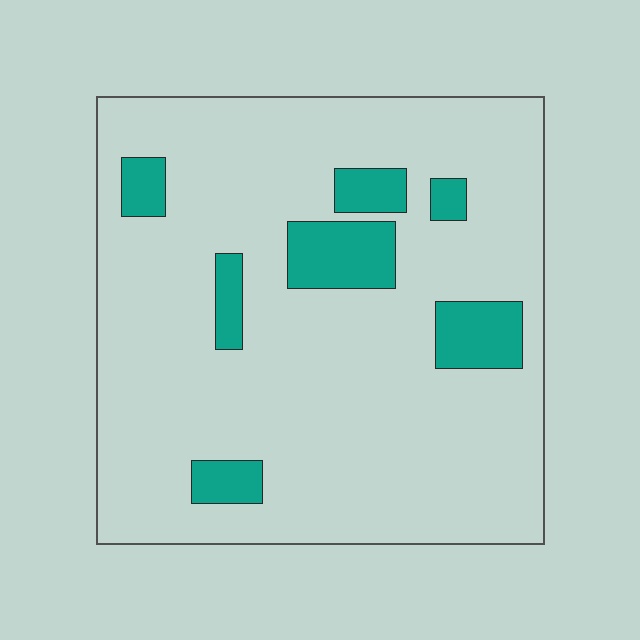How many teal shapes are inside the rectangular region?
7.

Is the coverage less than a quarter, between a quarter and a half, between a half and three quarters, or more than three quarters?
Less than a quarter.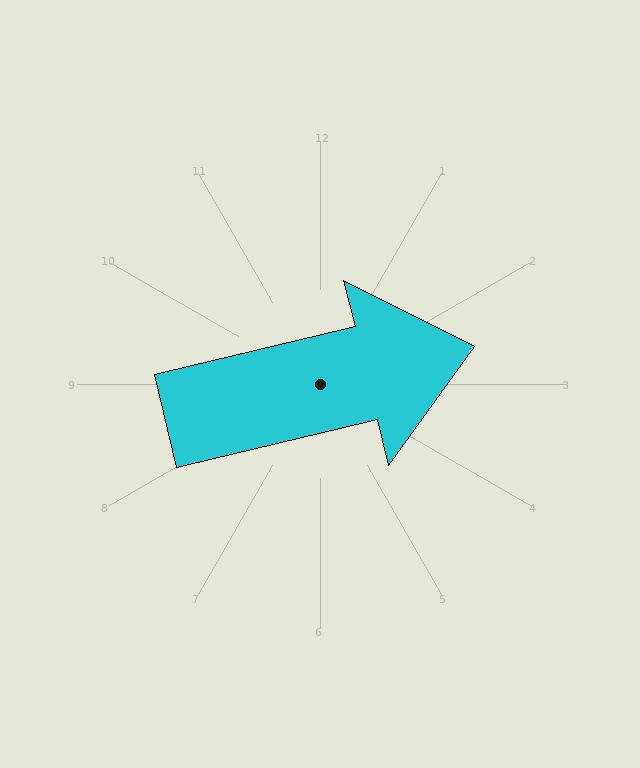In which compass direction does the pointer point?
East.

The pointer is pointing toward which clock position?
Roughly 3 o'clock.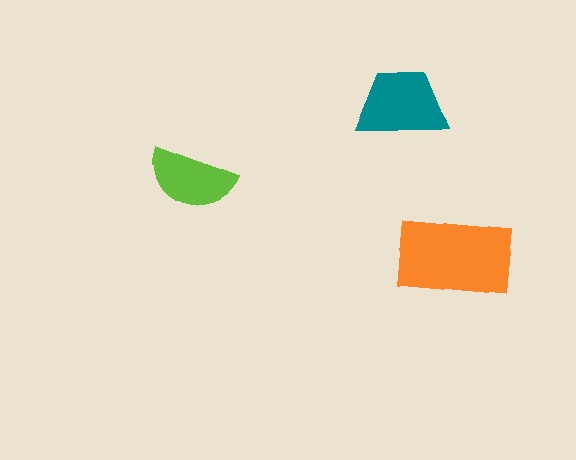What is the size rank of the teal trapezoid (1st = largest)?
2nd.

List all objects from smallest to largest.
The lime semicircle, the teal trapezoid, the orange rectangle.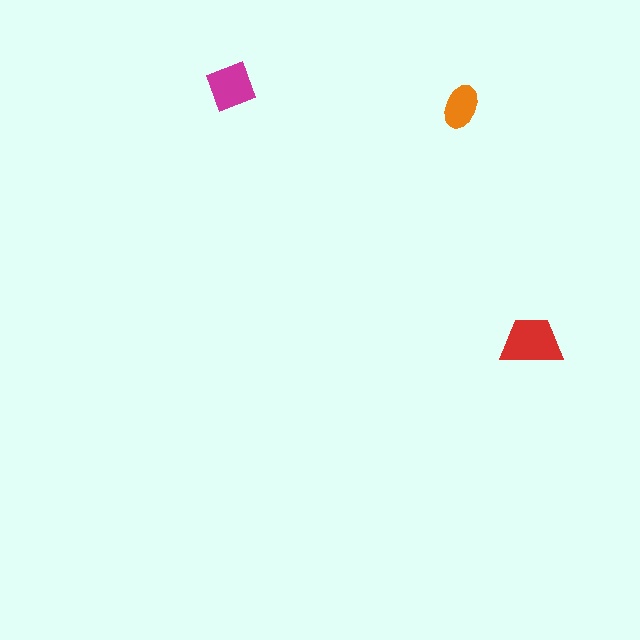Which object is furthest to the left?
The magenta diamond is leftmost.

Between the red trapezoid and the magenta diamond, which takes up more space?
The red trapezoid.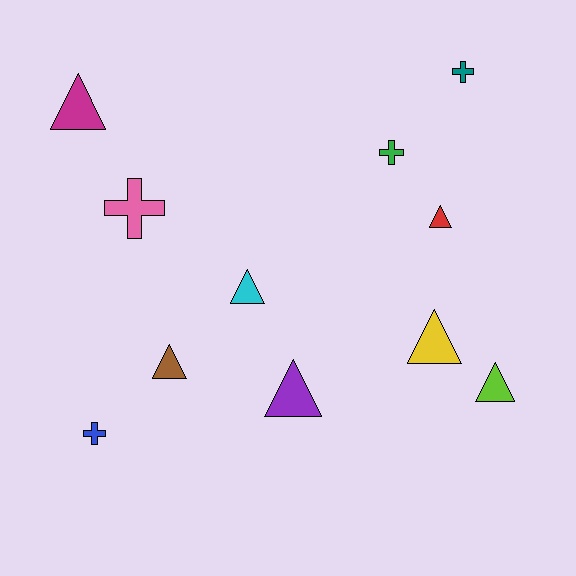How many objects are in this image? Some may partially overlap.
There are 11 objects.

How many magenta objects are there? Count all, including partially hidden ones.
There is 1 magenta object.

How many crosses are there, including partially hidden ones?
There are 4 crosses.